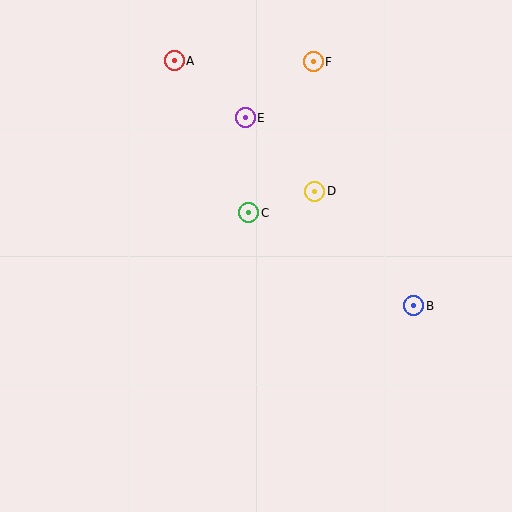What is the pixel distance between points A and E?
The distance between A and E is 91 pixels.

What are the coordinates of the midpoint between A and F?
The midpoint between A and F is at (244, 61).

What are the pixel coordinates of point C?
Point C is at (249, 213).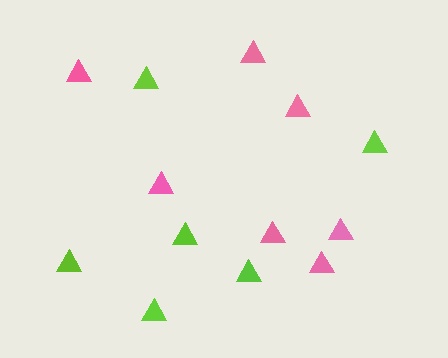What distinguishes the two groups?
There are 2 groups: one group of lime triangles (6) and one group of pink triangles (7).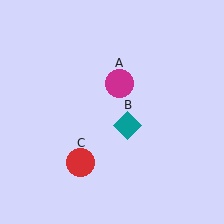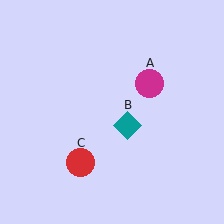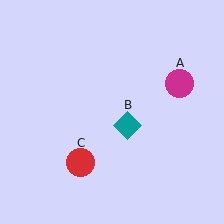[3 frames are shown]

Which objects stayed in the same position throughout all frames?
Teal diamond (object B) and red circle (object C) remained stationary.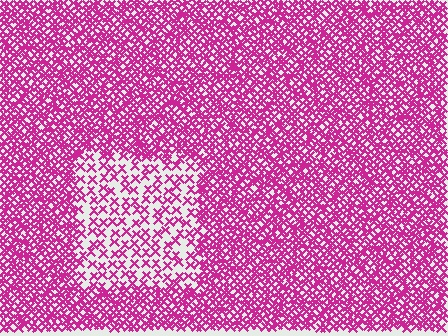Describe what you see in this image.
The image contains small magenta elements arranged at two different densities. A rectangle-shaped region is visible where the elements are less densely packed than the surrounding area.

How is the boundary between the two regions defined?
The boundary is defined by a change in element density (approximately 2.5x ratio). All elements are the same color, size, and shape.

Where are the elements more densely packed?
The elements are more densely packed outside the rectangle boundary.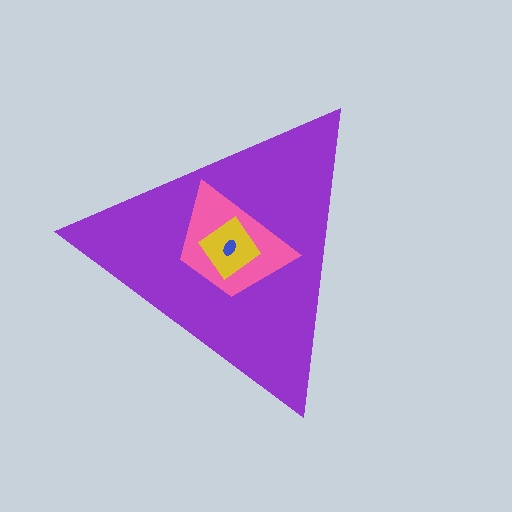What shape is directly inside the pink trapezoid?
The yellow diamond.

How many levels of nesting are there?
4.